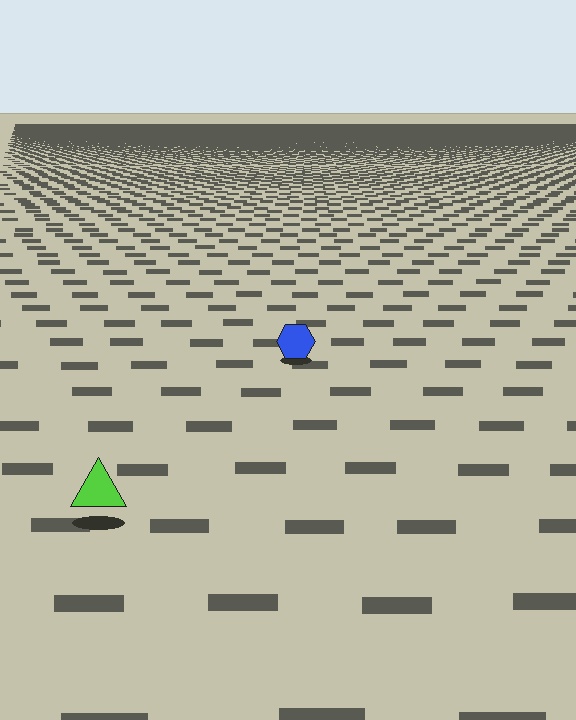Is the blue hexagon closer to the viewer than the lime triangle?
No. The lime triangle is closer — you can tell from the texture gradient: the ground texture is coarser near it.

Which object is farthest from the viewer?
The blue hexagon is farthest from the viewer. It appears smaller and the ground texture around it is denser.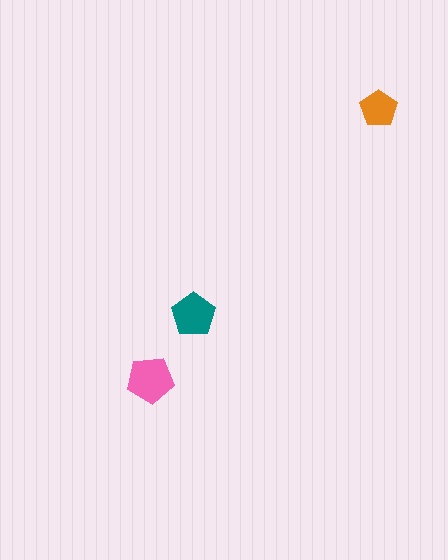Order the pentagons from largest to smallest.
the pink one, the teal one, the orange one.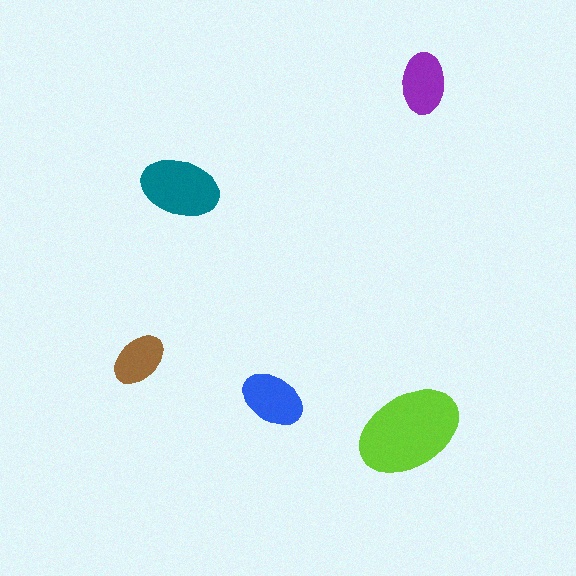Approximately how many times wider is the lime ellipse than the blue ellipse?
About 1.5 times wider.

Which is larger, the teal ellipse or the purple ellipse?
The teal one.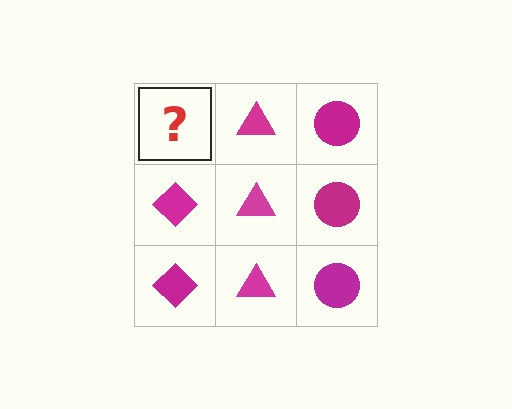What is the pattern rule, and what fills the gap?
The rule is that each column has a consistent shape. The gap should be filled with a magenta diamond.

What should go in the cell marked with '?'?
The missing cell should contain a magenta diamond.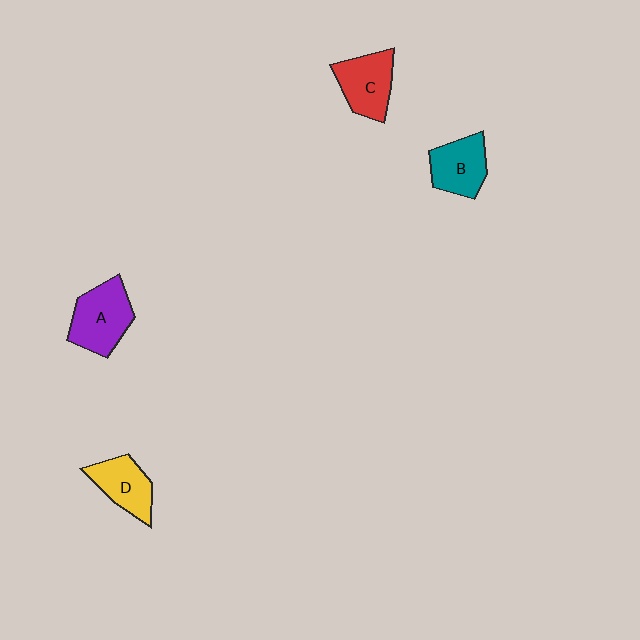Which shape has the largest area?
Shape A (purple).